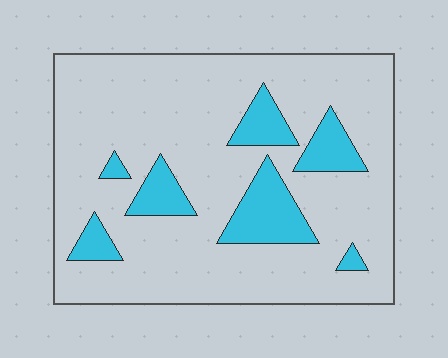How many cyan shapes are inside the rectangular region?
7.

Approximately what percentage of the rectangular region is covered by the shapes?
Approximately 15%.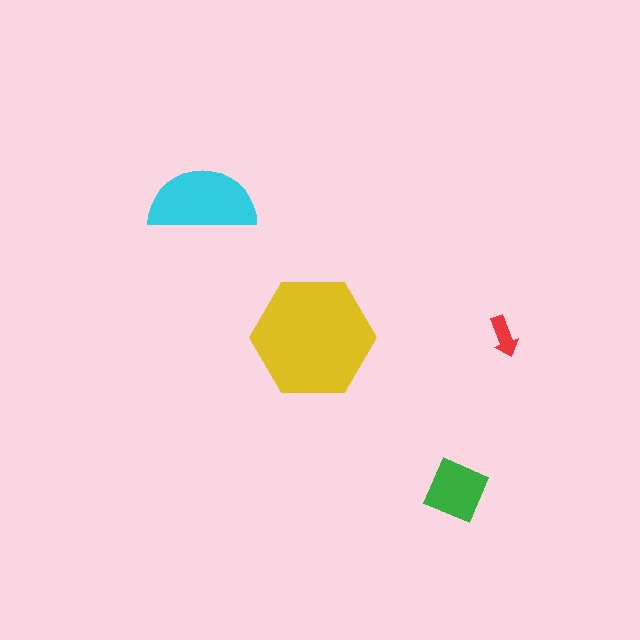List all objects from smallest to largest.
The red arrow, the green diamond, the cyan semicircle, the yellow hexagon.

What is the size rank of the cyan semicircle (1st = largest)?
2nd.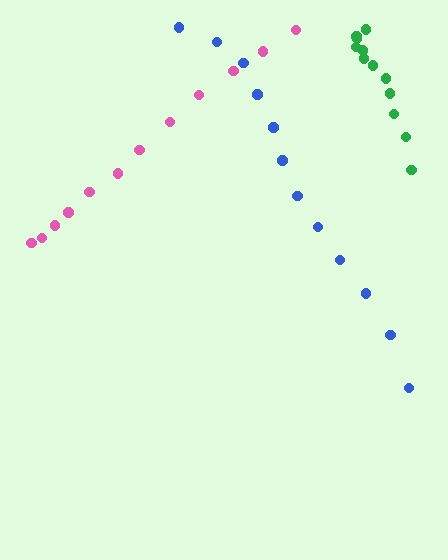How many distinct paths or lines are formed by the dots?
There are 3 distinct paths.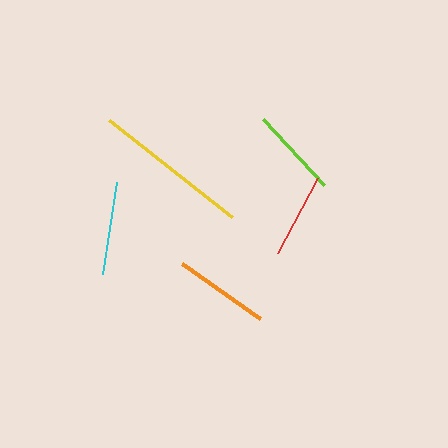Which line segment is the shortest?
The red line is the shortest at approximately 86 pixels.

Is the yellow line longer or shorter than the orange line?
The yellow line is longer than the orange line.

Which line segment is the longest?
The yellow line is the longest at approximately 157 pixels.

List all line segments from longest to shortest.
From longest to shortest: yellow, orange, cyan, lime, red.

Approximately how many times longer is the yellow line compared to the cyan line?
The yellow line is approximately 1.7 times the length of the cyan line.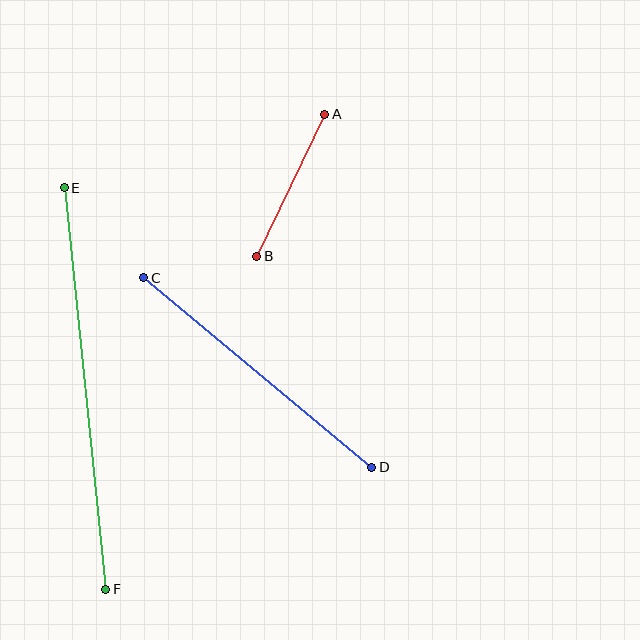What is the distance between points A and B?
The distance is approximately 158 pixels.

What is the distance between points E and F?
The distance is approximately 404 pixels.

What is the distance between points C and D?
The distance is approximately 296 pixels.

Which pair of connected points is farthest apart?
Points E and F are farthest apart.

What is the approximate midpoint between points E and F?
The midpoint is at approximately (85, 388) pixels.